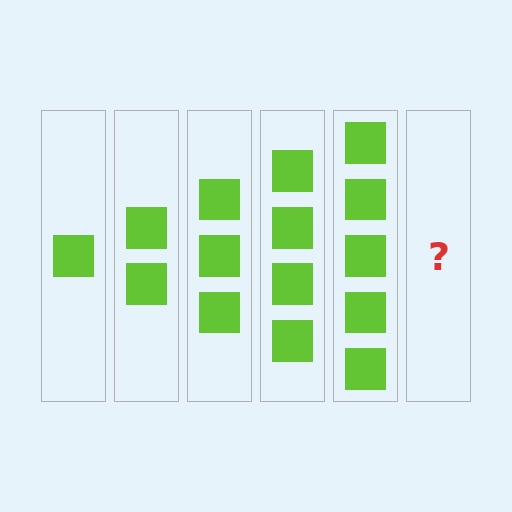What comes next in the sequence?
The next element should be 6 squares.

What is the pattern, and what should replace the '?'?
The pattern is that each step adds one more square. The '?' should be 6 squares.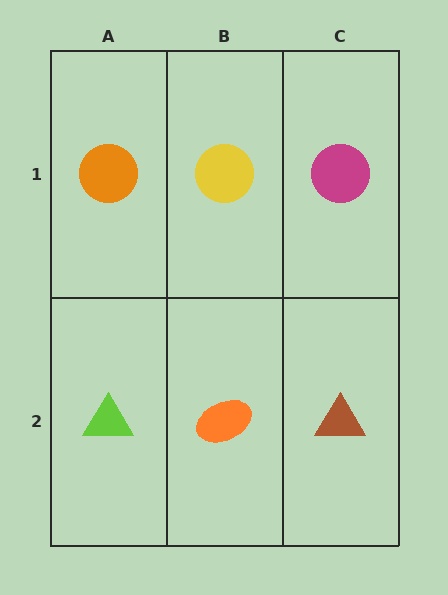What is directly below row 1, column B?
An orange ellipse.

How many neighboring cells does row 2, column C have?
2.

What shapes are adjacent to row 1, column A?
A lime triangle (row 2, column A), a yellow circle (row 1, column B).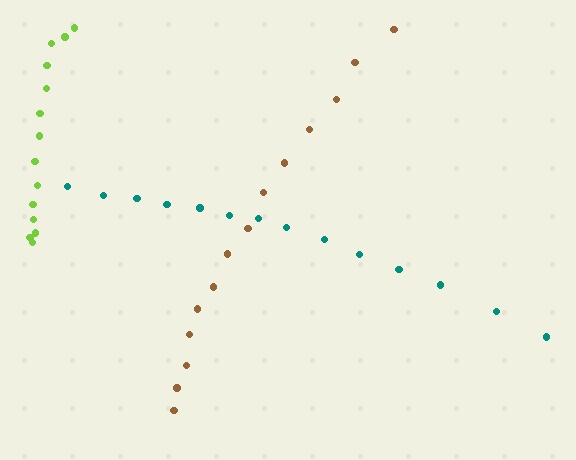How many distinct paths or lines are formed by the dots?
There are 3 distinct paths.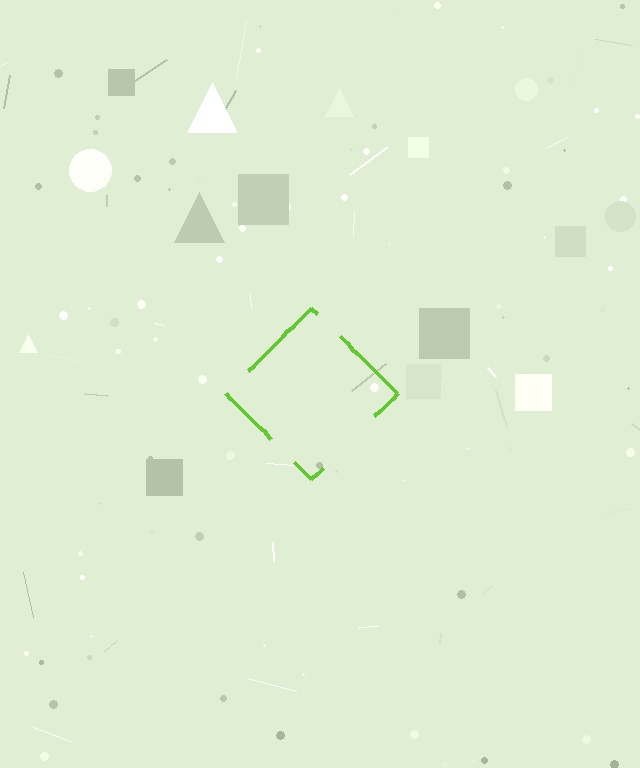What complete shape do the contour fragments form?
The contour fragments form a diamond.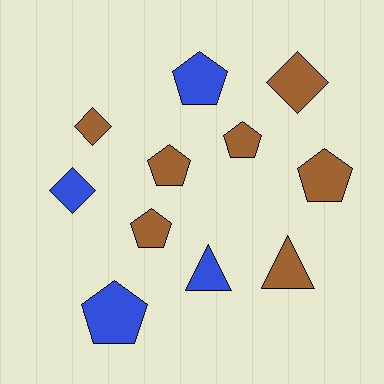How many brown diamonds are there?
There are 2 brown diamonds.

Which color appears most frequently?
Brown, with 7 objects.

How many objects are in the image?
There are 11 objects.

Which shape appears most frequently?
Pentagon, with 6 objects.